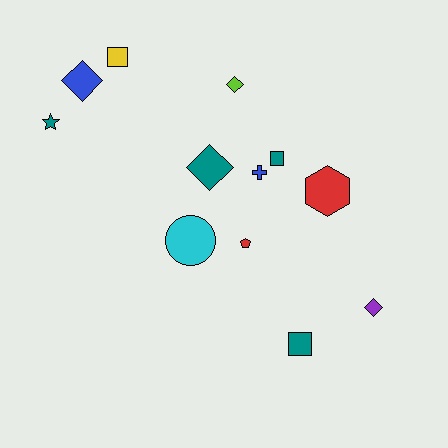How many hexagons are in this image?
There is 1 hexagon.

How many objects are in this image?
There are 12 objects.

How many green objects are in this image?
There are no green objects.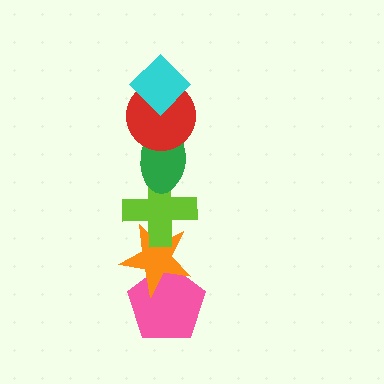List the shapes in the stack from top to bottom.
From top to bottom: the cyan diamond, the red circle, the green ellipse, the lime cross, the orange star, the pink pentagon.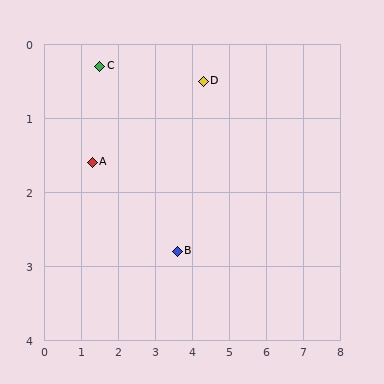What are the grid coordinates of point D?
Point D is at approximately (4.3, 0.5).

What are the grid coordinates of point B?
Point B is at approximately (3.6, 2.8).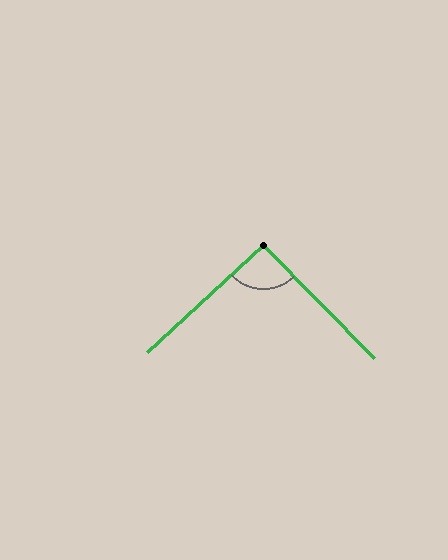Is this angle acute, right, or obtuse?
It is approximately a right angle.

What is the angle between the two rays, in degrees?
Approximately 92 degrees.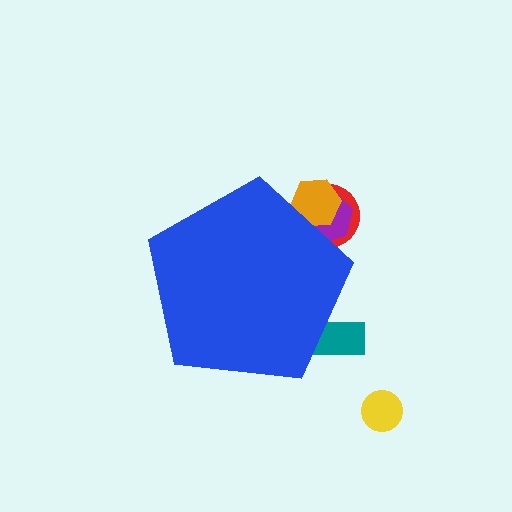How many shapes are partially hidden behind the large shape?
4 shapes are partially hidden.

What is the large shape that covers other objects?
A blue pentagon.